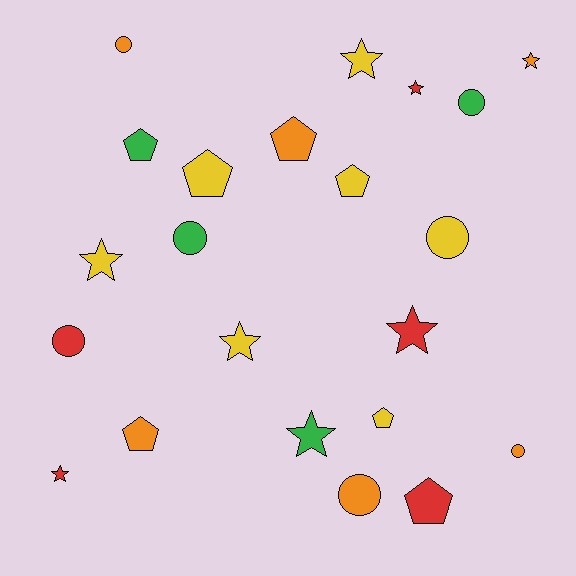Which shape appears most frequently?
Star, with 8 objects.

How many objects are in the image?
There are 22 objects.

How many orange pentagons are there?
There are 2 orange pentagons.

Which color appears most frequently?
Yellow, with 7 objects.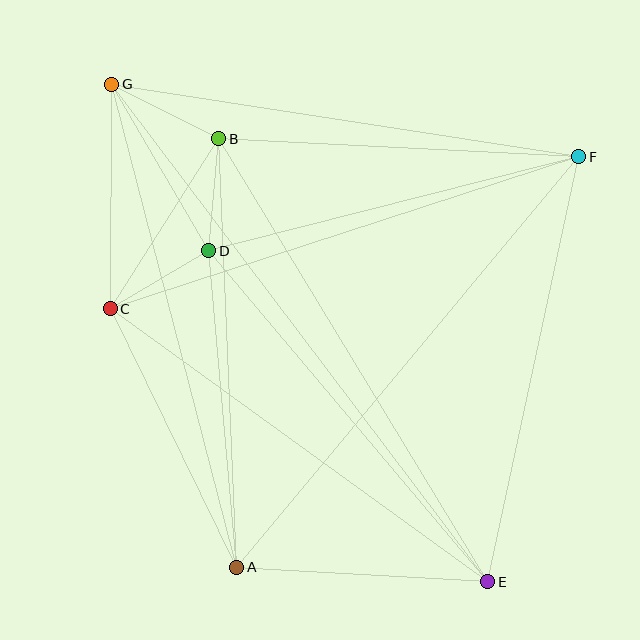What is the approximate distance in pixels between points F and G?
The distance between F and G is approximately 473 pixels.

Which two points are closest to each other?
Points B and D are closest to each other.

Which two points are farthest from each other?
Points E and G are farthest from each other.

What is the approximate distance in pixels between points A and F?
The distance between A and F is approximately 534 pixels.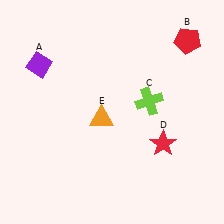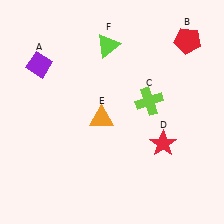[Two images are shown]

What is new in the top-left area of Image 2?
A lime triangle (F) was added in the top-left area of Image 2.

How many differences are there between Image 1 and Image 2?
There is 1 difference between the two images.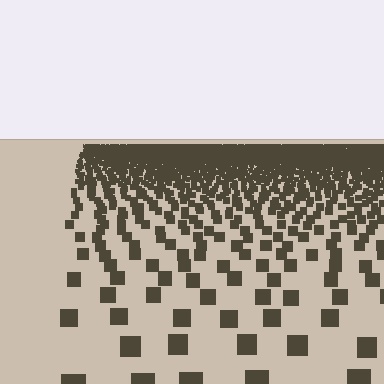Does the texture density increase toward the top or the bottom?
Density increases toward the top.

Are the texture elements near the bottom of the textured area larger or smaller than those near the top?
Larger. Near the bottom, elements are closer to the viewer and appear at a bigger on-screen size.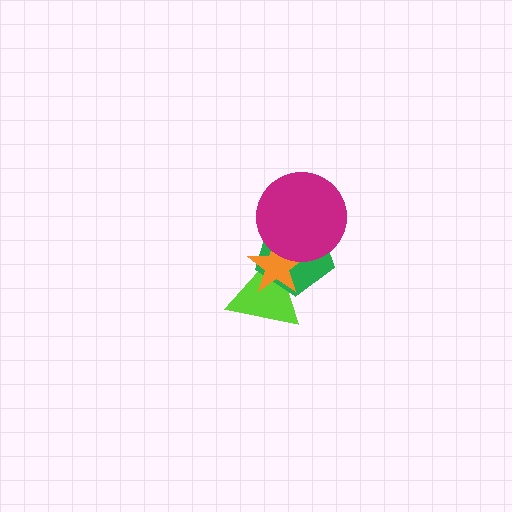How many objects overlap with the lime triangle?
2 objects overlap with the lime triangle.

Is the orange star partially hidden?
Yes, it is partially covered by another shape.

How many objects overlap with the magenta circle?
2 objects overlap with the magenta circle.